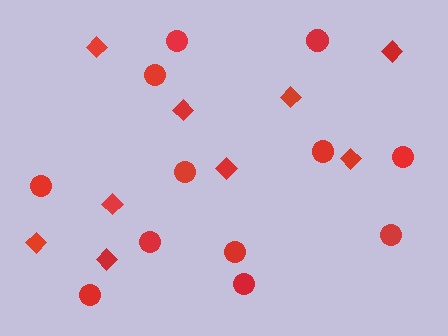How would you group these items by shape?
There are 2 groups: one group of diamonds (9) and one group of circles (12).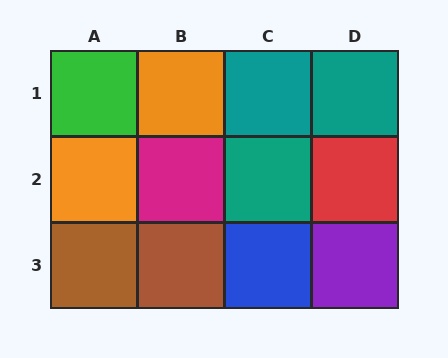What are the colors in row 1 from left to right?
Green, orange, teal, teal.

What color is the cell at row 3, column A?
Brown.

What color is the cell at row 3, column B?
Brown.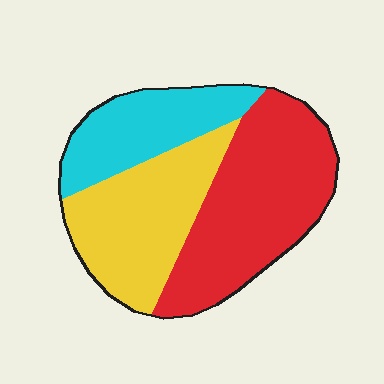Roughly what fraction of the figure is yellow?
Yellow covers 33% of the figure.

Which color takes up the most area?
Red, at roughly 45%.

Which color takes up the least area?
Cyan, at roughly 25%.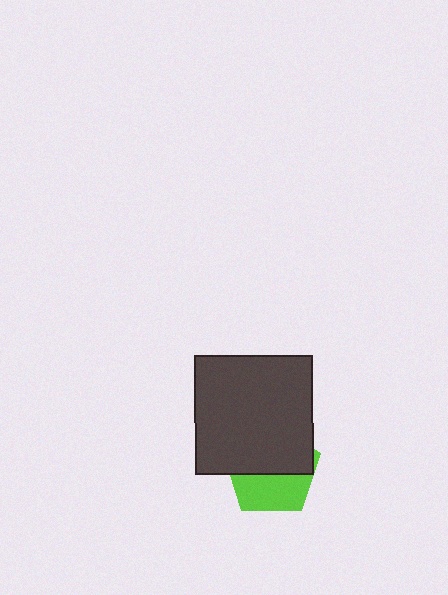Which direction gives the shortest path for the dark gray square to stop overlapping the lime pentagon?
Moving up gives the shortest separation.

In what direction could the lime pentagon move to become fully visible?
The lime pentagon could move down. That would shift it out from behind the dark gray square entirely.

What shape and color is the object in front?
The object in front is a dark gray square.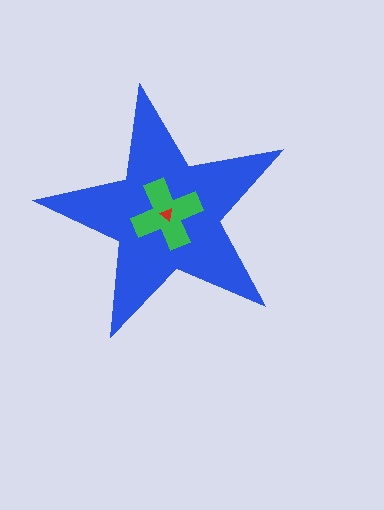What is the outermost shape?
The blue star.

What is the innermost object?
The red triangle.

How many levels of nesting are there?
3.